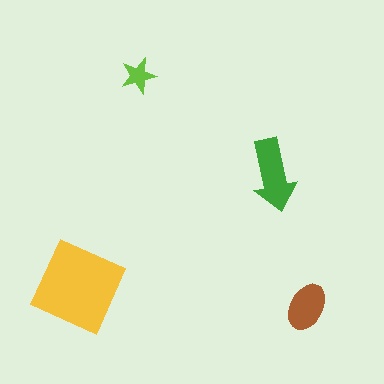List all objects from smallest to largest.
The lime star, the brown ellipse, the green arrow, the yellow diamond.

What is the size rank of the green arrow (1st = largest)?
2nd.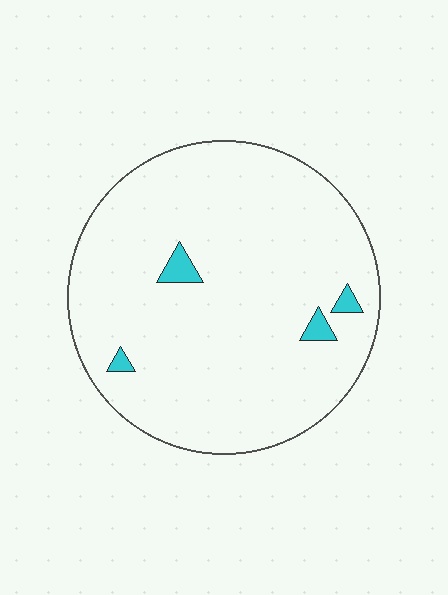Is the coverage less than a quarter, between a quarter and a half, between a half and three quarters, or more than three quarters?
Less than a quarter.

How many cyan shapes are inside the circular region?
4.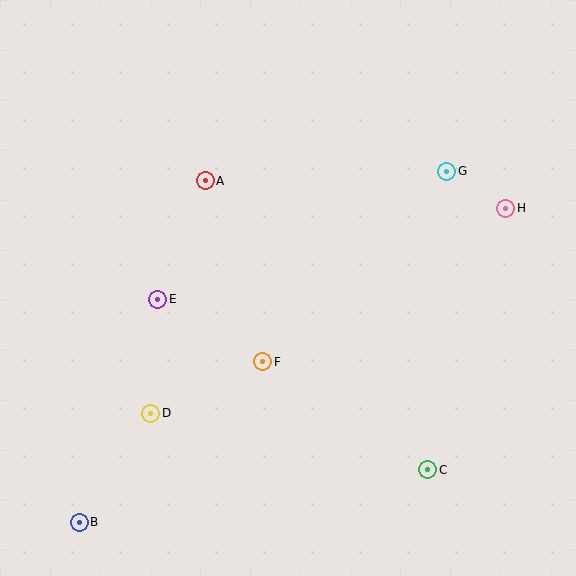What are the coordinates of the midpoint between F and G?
The midpoint between F and G is at (355, 267).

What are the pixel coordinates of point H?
Point H is at (506, 208).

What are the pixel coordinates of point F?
Point F is at (263, 362).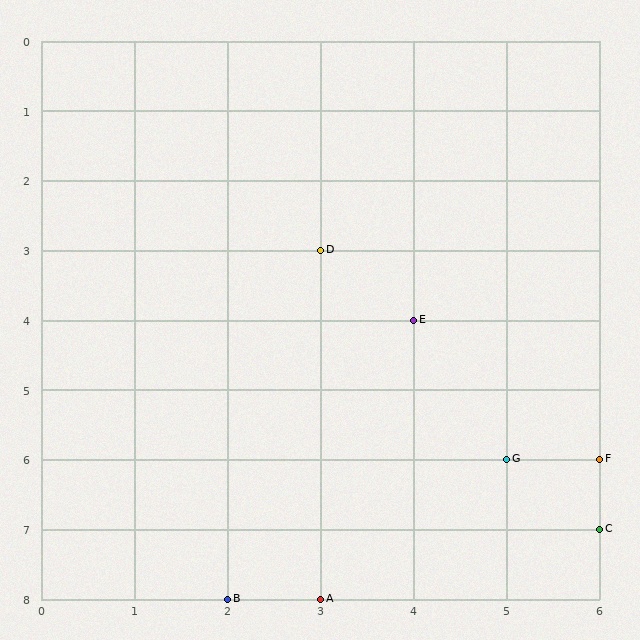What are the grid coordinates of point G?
Point G is at grid coordinates (5, 6).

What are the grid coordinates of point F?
Point F is at grid coordinates (6, 6).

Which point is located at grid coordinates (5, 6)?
Point G is at (5, 6).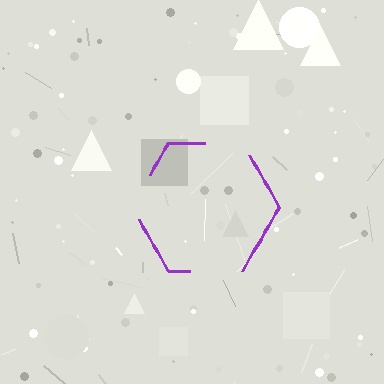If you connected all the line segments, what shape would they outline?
They would outline a hexagon.